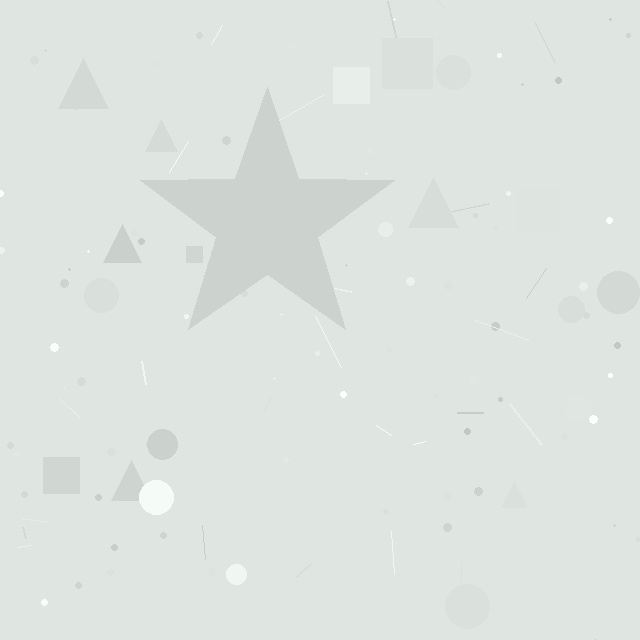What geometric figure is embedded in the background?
A star is embedded in the background.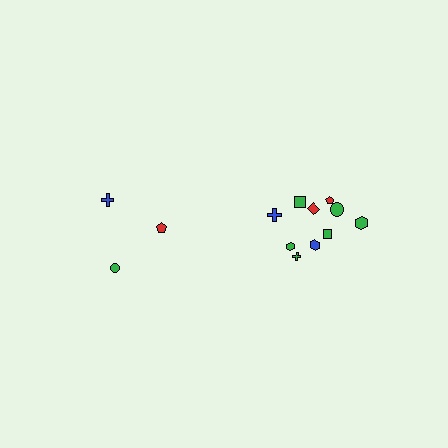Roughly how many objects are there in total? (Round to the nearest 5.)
Roughly 15 objects in total.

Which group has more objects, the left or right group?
The right group.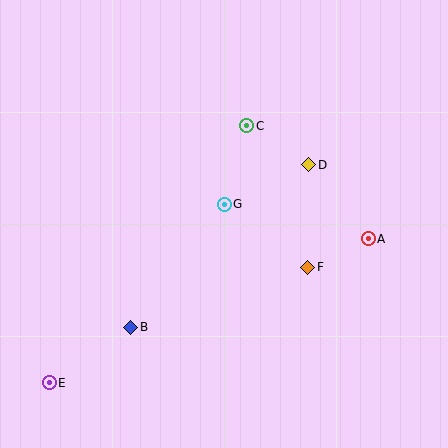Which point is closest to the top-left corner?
Point C is closest to the top-left corner.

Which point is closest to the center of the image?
Point G at (224, 204) is closest to the center.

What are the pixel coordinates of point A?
Point A is at (368, 239).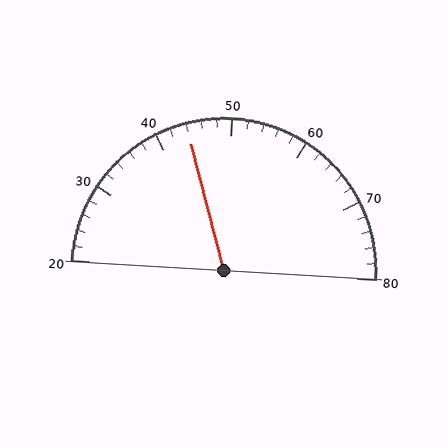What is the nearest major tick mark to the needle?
The nearest major tick mark is 40.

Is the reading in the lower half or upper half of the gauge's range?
The reading is in the lower half of the range (20 to 80).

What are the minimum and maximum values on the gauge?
The gauge ranges from 20 to 80.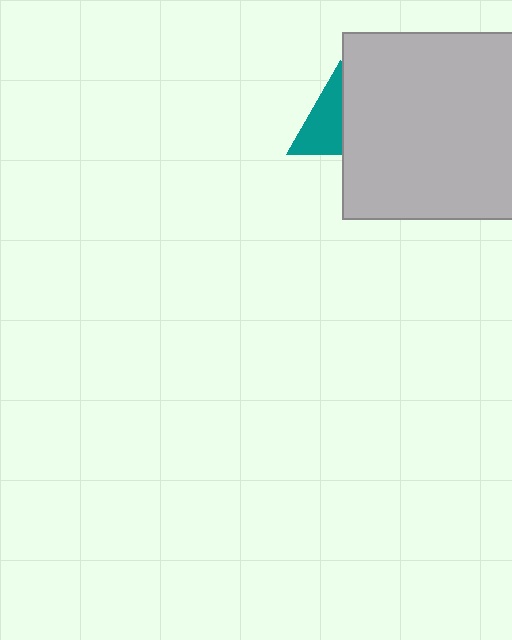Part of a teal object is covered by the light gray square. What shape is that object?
It is a triangle.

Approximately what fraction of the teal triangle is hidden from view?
Roughly 49% of the teal triangle is hidden behind the light gray square.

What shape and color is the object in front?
The object in front is a light gray square.